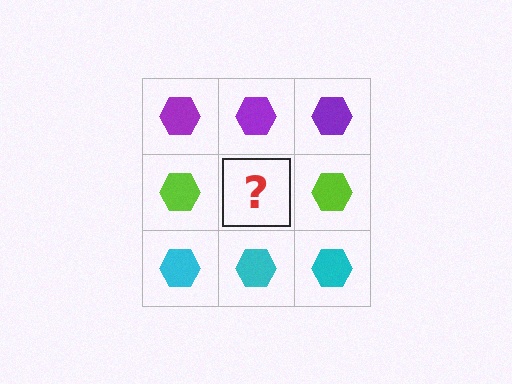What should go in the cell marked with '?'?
The missing cell should contain a lime hexagon.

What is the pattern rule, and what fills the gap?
The rule is that each row has a consistent color. The gap should be filled with a lime hexagon.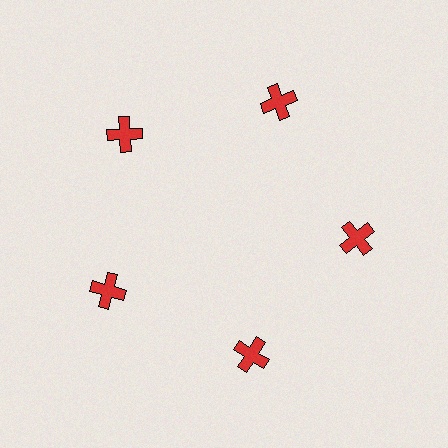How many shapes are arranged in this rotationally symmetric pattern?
There are 5 shapes, arranged in 5 groups of 1.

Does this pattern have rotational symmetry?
Yes, this pattern has 5-fold rotational symmetry. It looks the same after rotating 72 degrees around the center.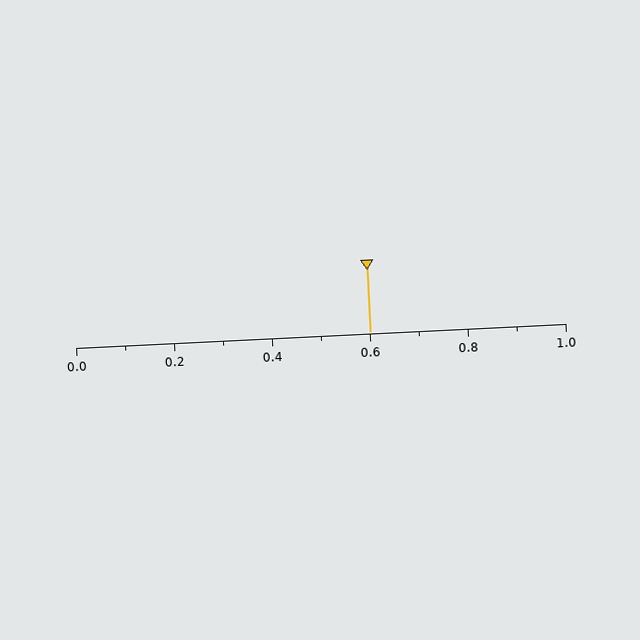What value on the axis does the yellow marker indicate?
The marker indicates approximately 0.6.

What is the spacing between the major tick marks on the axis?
The major ticks are spaced 0.2 apart.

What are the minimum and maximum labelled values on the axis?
The axis runs from 0.0 to 1.0.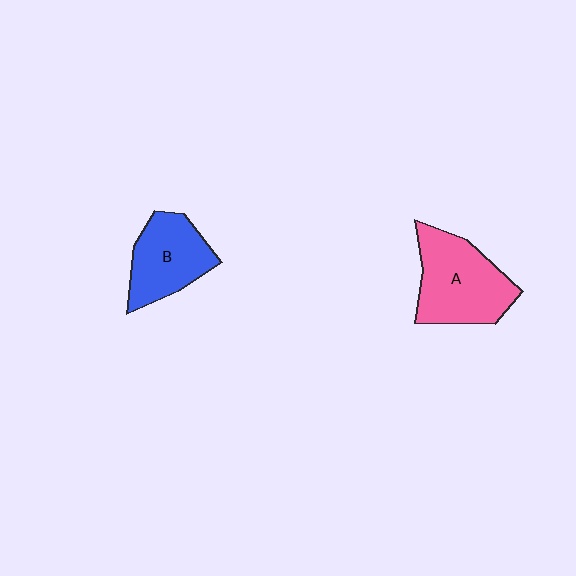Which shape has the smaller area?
Shape B (blue).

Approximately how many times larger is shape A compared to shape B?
Approximately 1.3 times.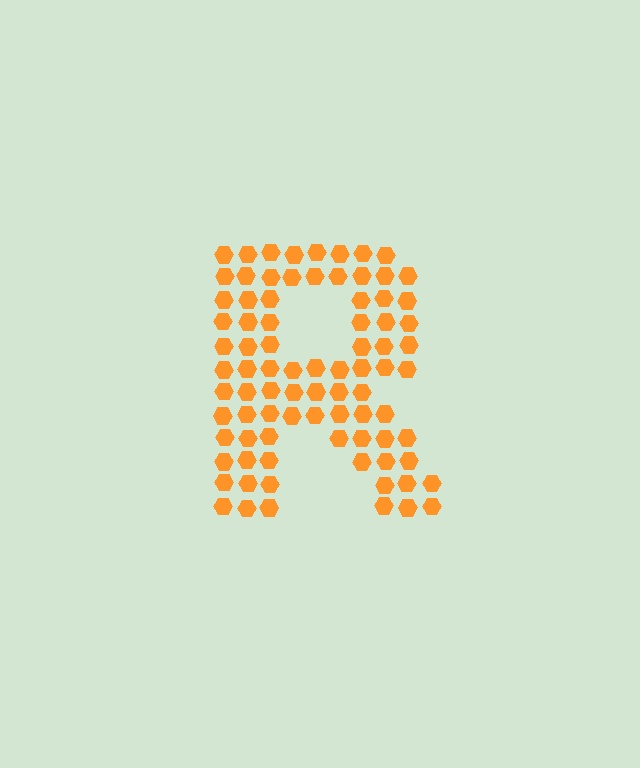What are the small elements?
The small elements are hexagons.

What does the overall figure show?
The overall figure shows the letter R.